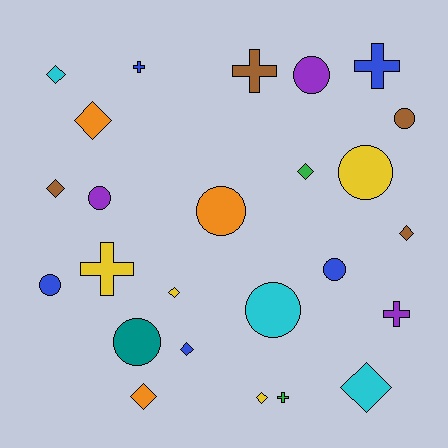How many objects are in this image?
There are 25 objects.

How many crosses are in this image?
There are 6 crosses.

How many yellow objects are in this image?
There are 4 yellow objects.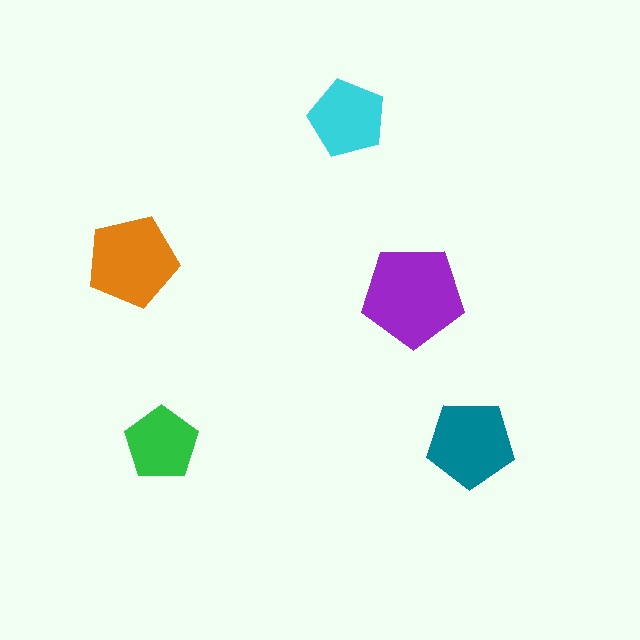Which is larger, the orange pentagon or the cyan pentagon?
The orange one.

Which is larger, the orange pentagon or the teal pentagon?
The orange one.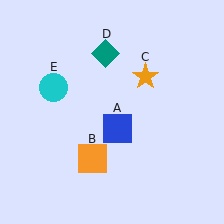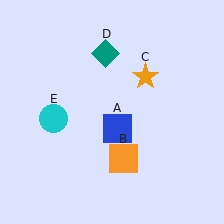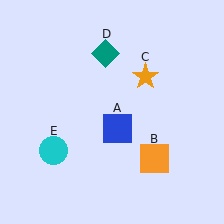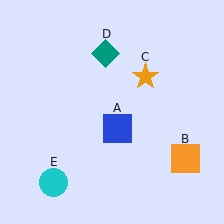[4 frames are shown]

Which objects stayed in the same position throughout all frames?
Blue square (object A) and orange star (object C) and teal diamond (object D) remained stationary.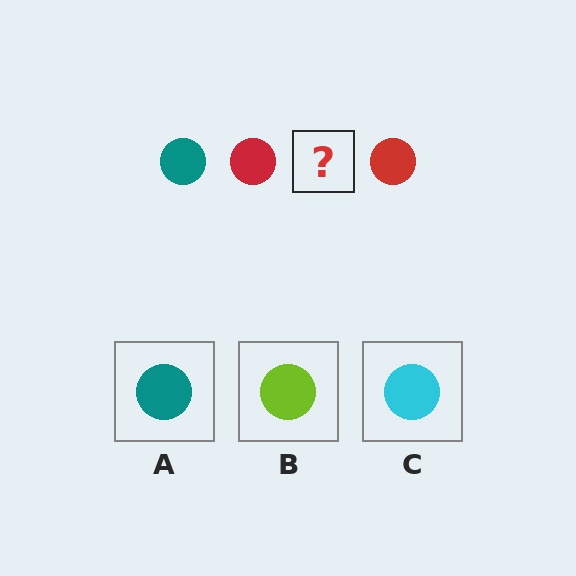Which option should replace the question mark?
Option A.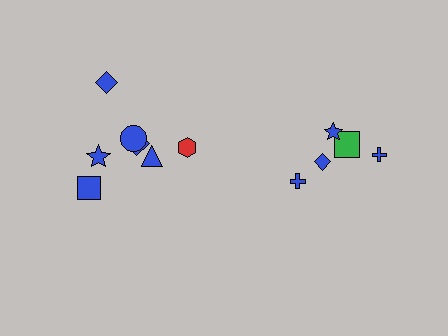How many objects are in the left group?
There are 7 objects.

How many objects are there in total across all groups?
There are 12 objects.